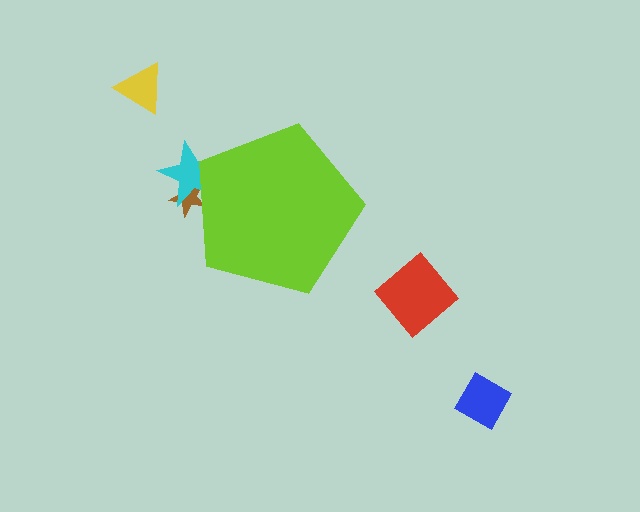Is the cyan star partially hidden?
Yes, the cyan star is partially hidden behind the lime pentagon.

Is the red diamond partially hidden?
No, the red diamond is fully visible.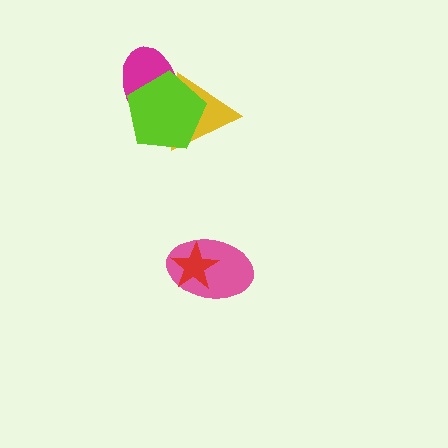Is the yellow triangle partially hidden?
Yes, it is partially covered by another shape.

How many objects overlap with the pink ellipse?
1 object overlaps with the pink ellipse.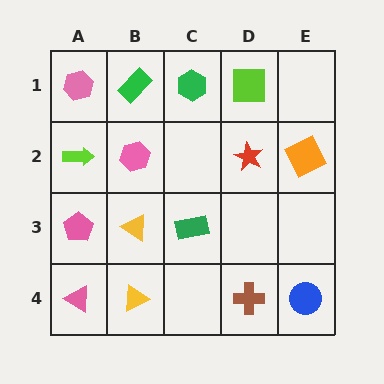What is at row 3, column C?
A green rectangle.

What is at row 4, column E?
A blue circle.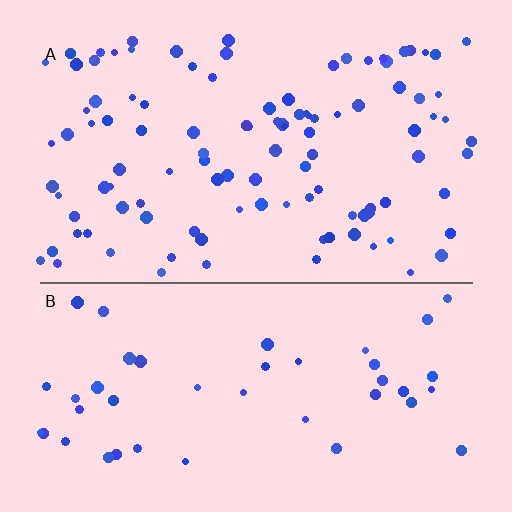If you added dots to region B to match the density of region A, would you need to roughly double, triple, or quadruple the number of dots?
Approximately double.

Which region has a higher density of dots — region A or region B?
A (the top).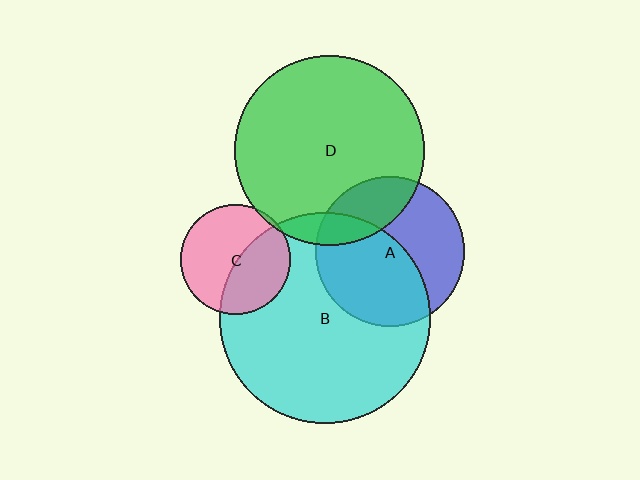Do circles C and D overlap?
Yes.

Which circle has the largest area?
Circle B (cyan).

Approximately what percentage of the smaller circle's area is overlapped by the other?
Approximately 5%.